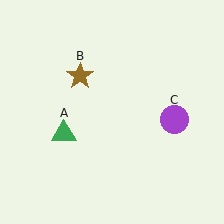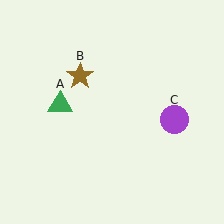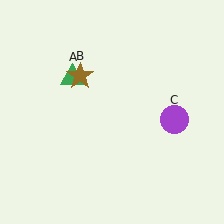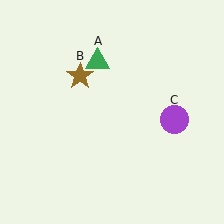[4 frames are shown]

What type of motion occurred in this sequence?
The green triangle (object A) rotated clockwise around the center of the scene.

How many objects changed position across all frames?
1 object changed position: green triangle (object A).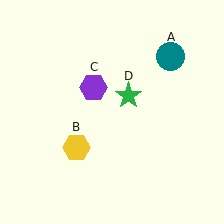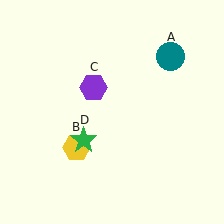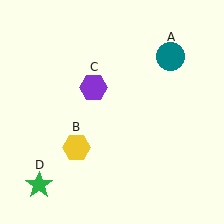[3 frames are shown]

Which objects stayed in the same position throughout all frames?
Teal circle (object A) and yellow hexagon (object B) and purple hexagon (object C) remained stationary.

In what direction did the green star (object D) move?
The green star (object D) moved down and to the left.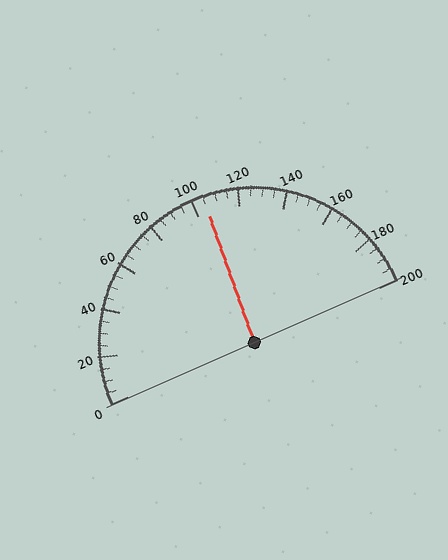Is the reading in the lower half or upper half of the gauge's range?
The reading is in the upper half of the range (0 to 200).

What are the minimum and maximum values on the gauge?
The gauge ranges from 0 to 200.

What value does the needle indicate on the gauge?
The needle indicates approximately 105.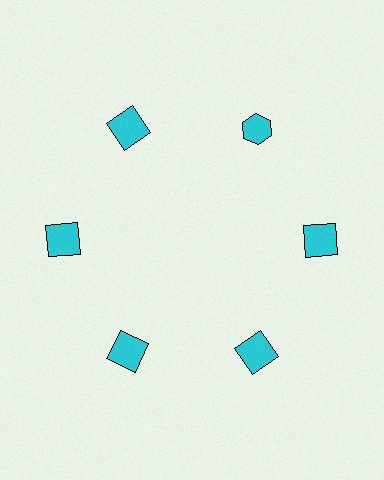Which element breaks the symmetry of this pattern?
The cyan hexagon at roughly the 1 o'clock position breaks the symmetry. All other shapes are cyan squares.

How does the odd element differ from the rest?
It has a different shape: hexagon instead of square.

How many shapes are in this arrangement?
There are 6 shapes arranged in a ring pattern.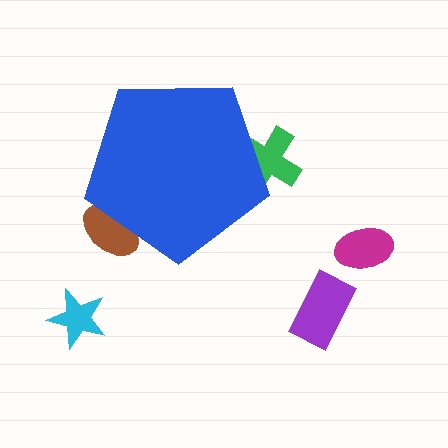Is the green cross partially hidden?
Yes, the green cross is partially hidden behind the blue pentagon.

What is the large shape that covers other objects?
A blue pentagon.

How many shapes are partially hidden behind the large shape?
2 shapes are partially hidden.